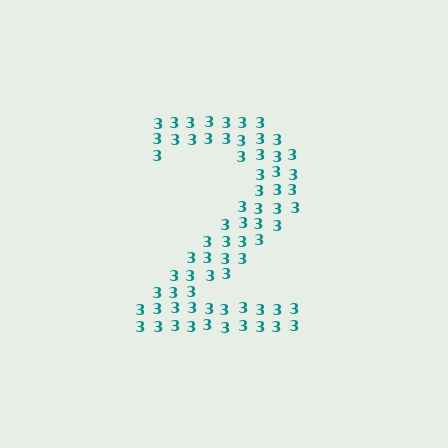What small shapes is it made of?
It is made of small digit 3's.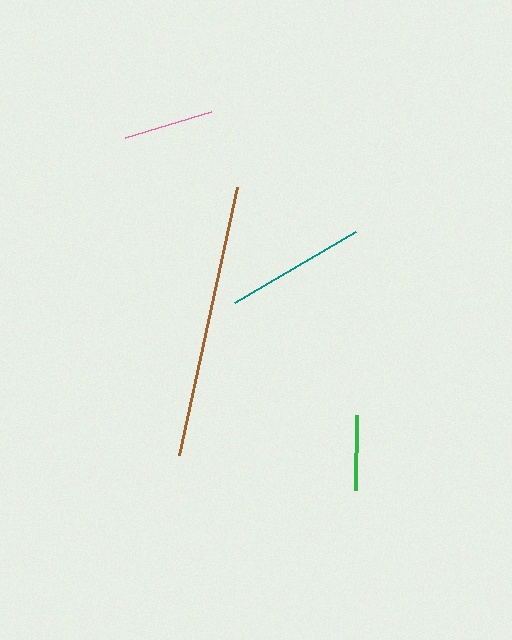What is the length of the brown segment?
The brown segment is approximately 274 pixels long.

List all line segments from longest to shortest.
From longest to shortest: brown, teal, pink, green.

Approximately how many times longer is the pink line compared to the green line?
The pink line is approximately 1.2 times the length of the green line.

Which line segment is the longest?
The brown line is the longest at approximately 274 pixels.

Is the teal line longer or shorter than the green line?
The teal line is longer than the green line.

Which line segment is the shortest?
The green line is the shortest at approximately 75 pixels.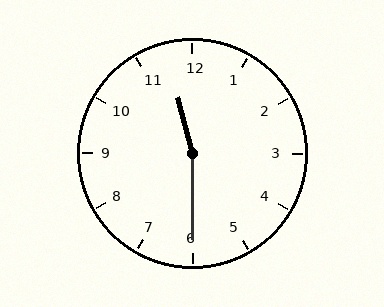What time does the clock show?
11:30.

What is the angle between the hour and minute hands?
Approximately 165 degrees.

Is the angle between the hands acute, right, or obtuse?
It is obtuse.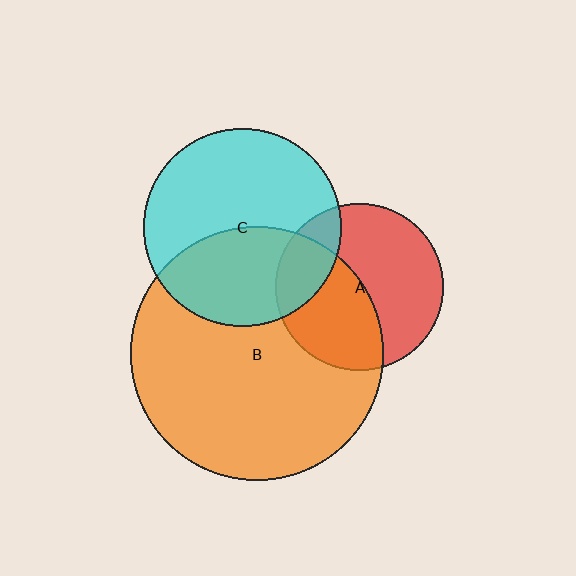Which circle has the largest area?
Circle B (orange).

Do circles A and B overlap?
Yes.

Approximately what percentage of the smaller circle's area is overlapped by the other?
Approximately 45%.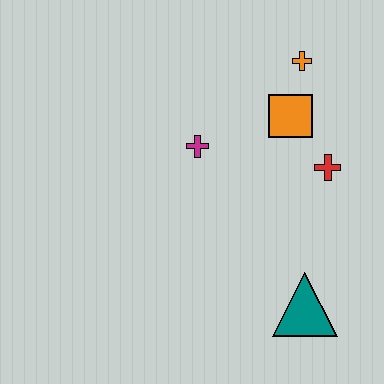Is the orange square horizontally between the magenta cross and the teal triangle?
Yes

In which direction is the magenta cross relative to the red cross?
The magenta cross is to the left of the red cross.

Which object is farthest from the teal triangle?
The orange cross is farthest from the teal triangle.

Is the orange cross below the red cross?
No